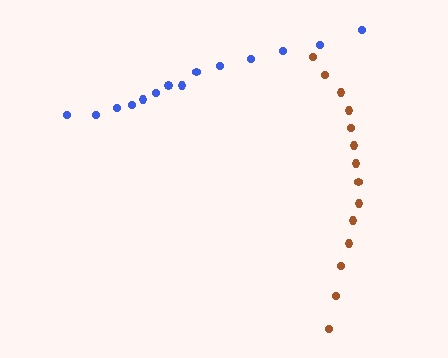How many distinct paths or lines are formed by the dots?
There are 2 distinct paths.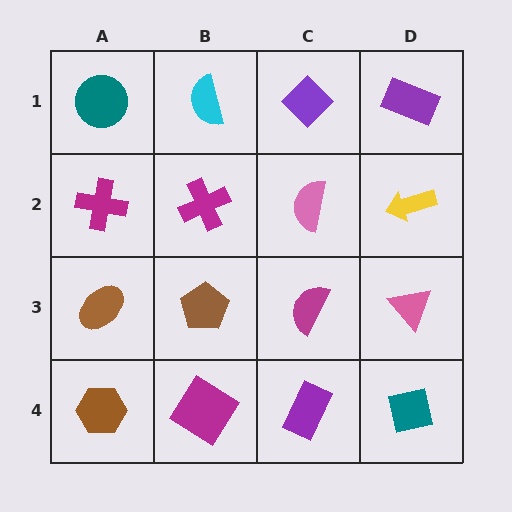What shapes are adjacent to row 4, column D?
A pink triangle (row 3, column D), a purple rectangle (row 4, column C).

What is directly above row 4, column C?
A magenta semicircle.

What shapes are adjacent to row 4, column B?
A brown pentagon (row 3, column B), a brown hexagon (row 4, column A), a purple rectangle (row 4, column C).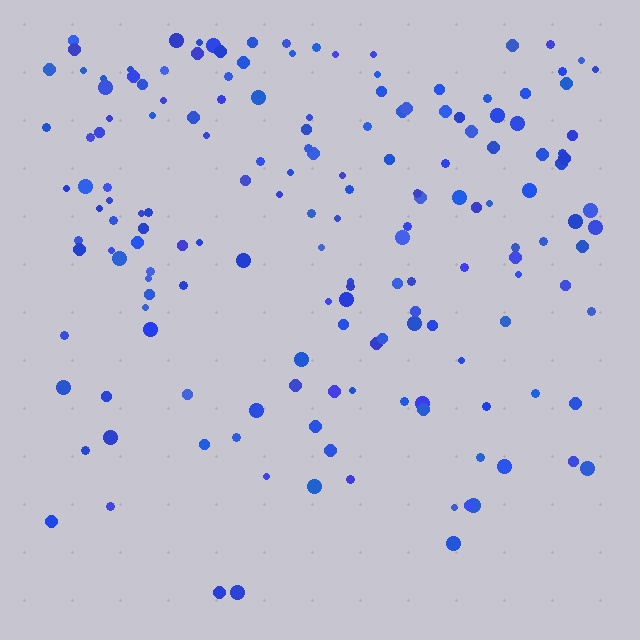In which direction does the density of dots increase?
From bottom to top, with the top side densest.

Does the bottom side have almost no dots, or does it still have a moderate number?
Still a moderate number, just noticeably fewer than the top.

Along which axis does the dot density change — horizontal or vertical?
Vertical.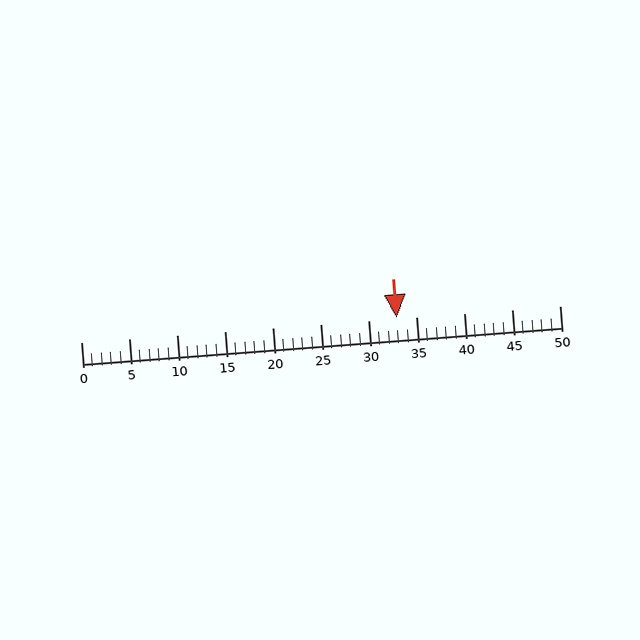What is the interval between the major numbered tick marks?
The major tick marks are spaced 5 units apart.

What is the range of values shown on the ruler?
The ruler shows values from 0 to 50.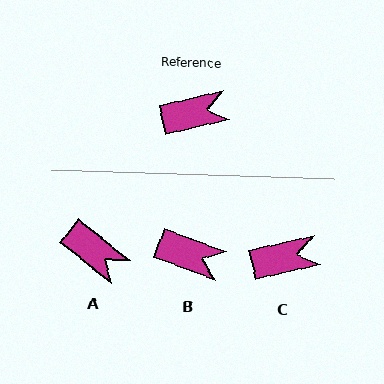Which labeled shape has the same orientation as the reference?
C.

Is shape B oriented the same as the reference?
No, it is off by about 33 degrees.